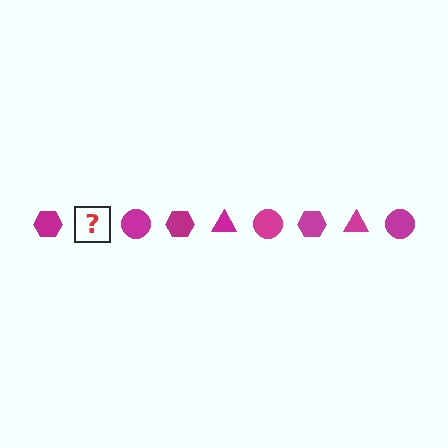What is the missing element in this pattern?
The missing element is a magenta triangle.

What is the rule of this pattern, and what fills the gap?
The rule is that the pattern cycles through hexagon, triangle, circle shapes in magenta. The gap should be filled with a magenta triangle.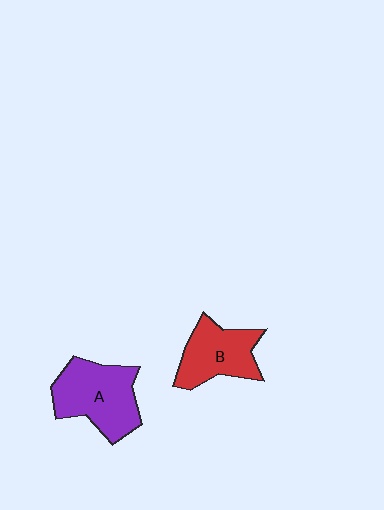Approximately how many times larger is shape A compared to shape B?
Approximately 1.3 times.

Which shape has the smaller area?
Shape B (red).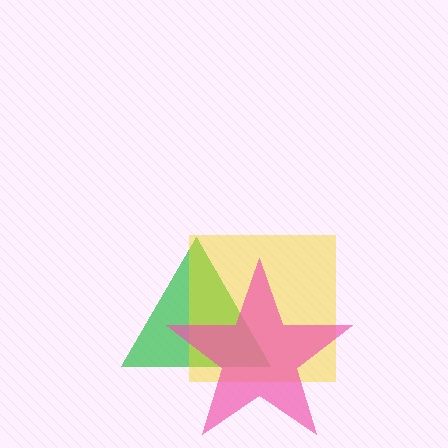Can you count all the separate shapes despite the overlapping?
Yes, there are 3 separate shapes.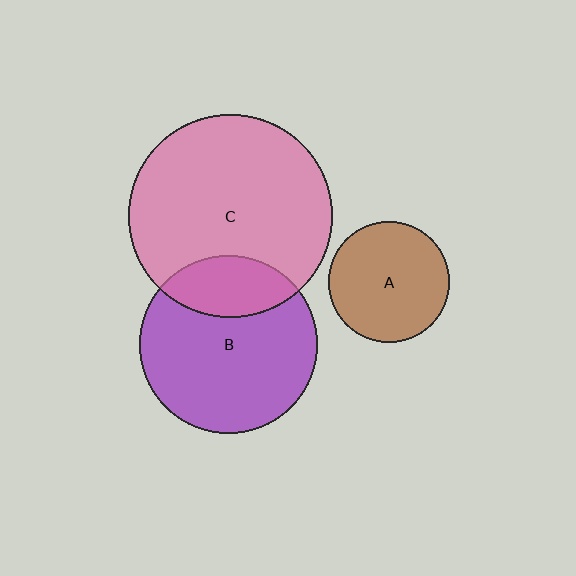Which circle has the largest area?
Circle C (pink).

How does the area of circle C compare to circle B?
Approximately 1.3 times.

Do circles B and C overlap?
Yes.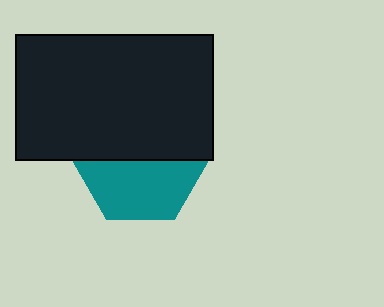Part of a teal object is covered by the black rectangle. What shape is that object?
It is a hexagon.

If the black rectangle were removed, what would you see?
You would see the complete teal hexagon.